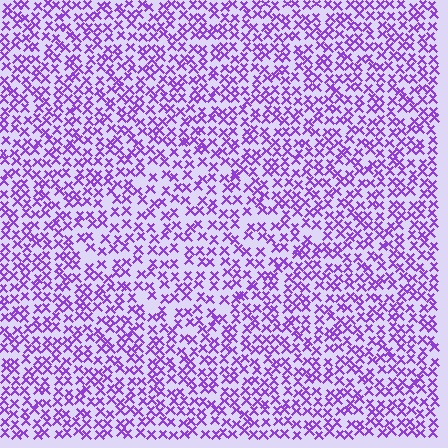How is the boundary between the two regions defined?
The boundary is defined by a change in element density (approximately 1.4x ratio). All elements are the same color, size, and shape.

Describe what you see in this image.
The image contains small purple elements arranged at two different densities. A diamond-shaped region is visible where the elements are less densely packed than the surrounding area.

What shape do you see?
I see a diamond.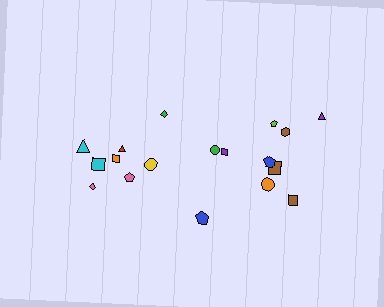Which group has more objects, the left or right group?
The right group.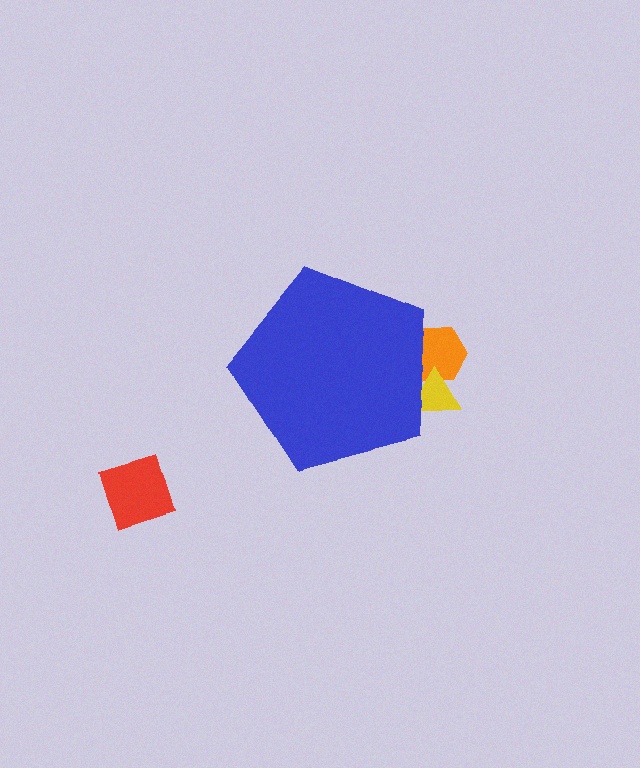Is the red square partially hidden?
No, the red square is fully visible.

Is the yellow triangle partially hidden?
Yes, the yellow triangle is partially hidden behind the blue pentagon.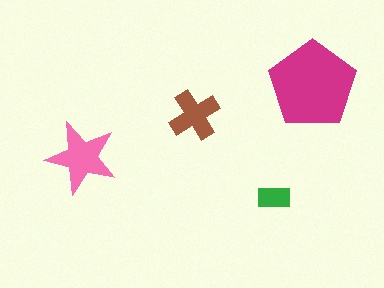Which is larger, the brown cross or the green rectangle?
The brown cross.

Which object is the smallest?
The green rectangle.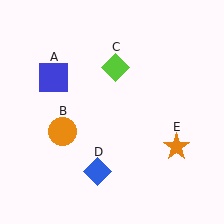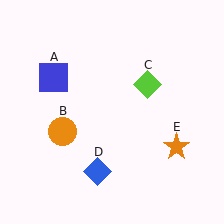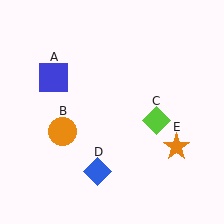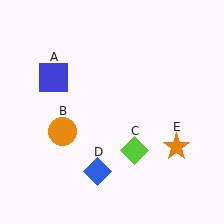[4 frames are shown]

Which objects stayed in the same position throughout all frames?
Blue square (object A) and orange circle (object B) and blue diamond (object D) and orange star (object E) remained stationary.